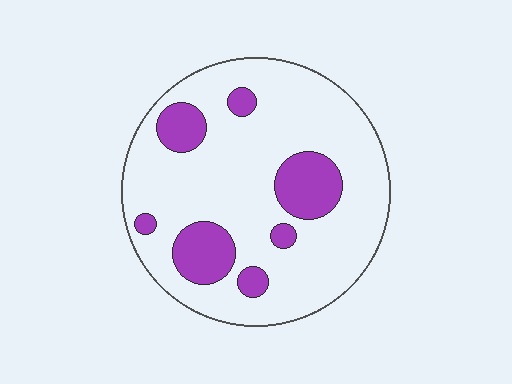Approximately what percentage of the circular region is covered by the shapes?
Approximately 20%.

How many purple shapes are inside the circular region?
7.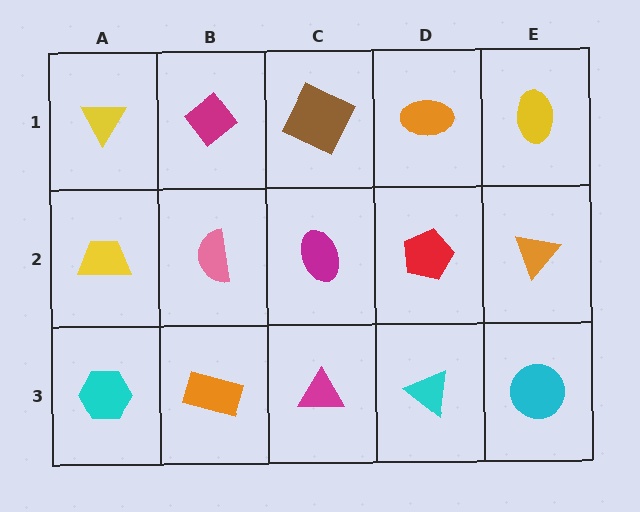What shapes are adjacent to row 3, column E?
An orange triangle (row 2, column E), a cyan triangle (row 3, column D).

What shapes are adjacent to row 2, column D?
An orange ellipse (row 1, column D), a cyan triangle (row 3, column D), a magenta ellipse (row 2, column C), an orange triangle (row 2, column E).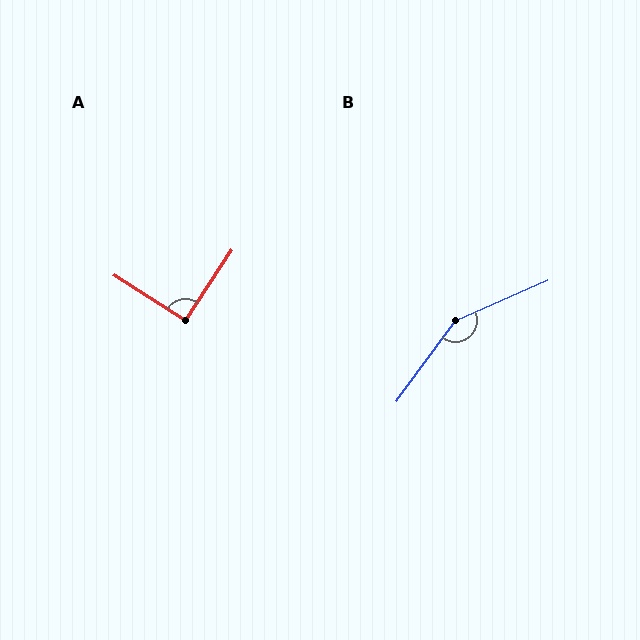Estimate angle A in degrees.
Approximately 91 degrees.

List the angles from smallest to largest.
A (91°), B (150°).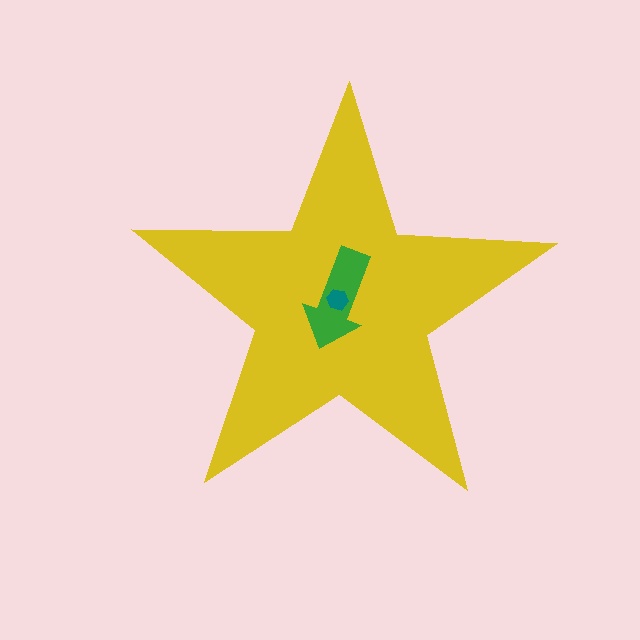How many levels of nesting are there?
3.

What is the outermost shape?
The yellow star.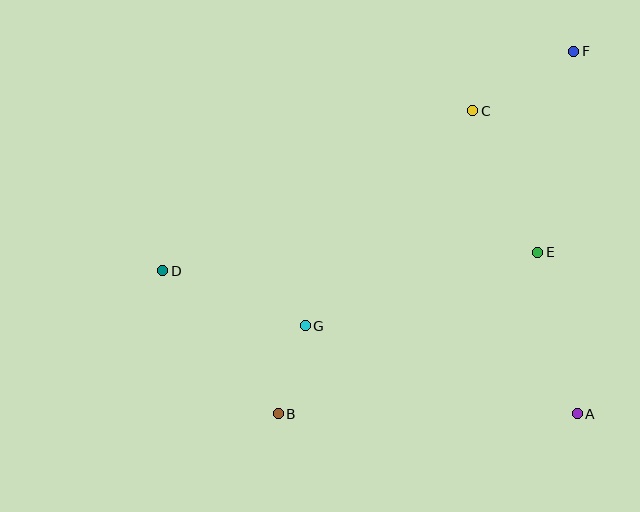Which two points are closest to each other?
Points B and G are closest to each other.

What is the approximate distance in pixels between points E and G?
The distance between E and G is approximately 244 pixels.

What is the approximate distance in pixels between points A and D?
The distance between A and D is approximately 438 pixels.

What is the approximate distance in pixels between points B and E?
The distance between B and E is approximately 306 pixels.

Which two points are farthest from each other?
Points B and F are farthest from each other.